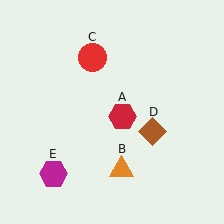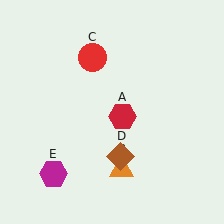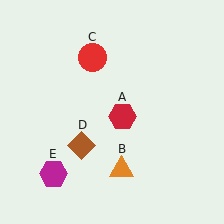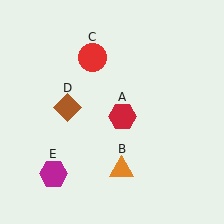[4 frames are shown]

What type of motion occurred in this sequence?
The brown diamond (object D) rotated clockwise around the center of the scene.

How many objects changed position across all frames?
1 object changed position: brown diamond (object D).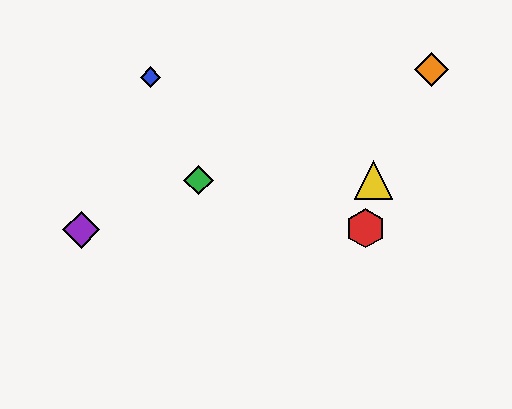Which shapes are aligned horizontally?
The green diamond, the yellow triangle are aligned horizontally.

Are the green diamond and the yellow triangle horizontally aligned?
Yes, both are at y≈180.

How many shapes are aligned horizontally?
2 shapes (the green diamond, the yellow triangle) are aligned horizontally.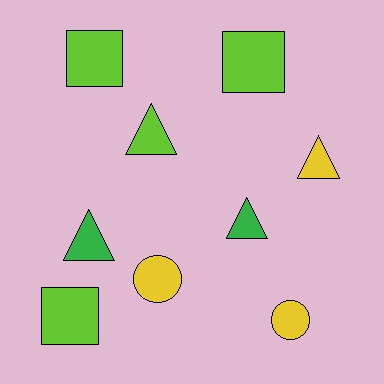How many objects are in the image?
There are 9 objects.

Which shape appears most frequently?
Triangle, with 4 objects.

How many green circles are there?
There are no green circles.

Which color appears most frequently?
Lime, with 4 objects.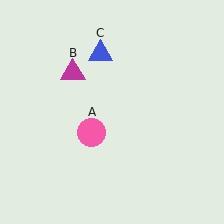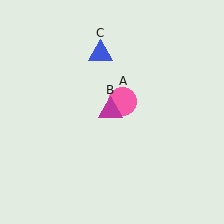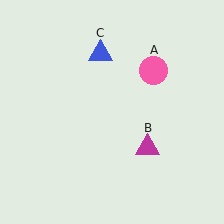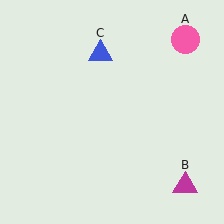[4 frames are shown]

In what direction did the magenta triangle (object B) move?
The magenta triangle (object B) moved down and to the right.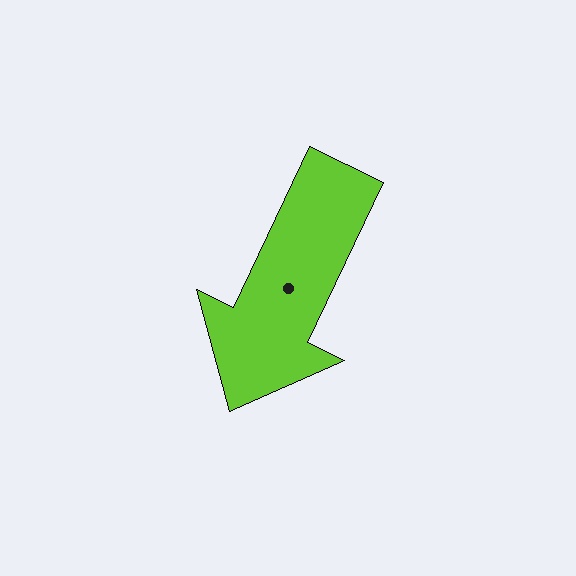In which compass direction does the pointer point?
Southwest.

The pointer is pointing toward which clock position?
Roughly 7 o'clock.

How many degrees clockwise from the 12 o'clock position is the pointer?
Approximately 205 degrees.